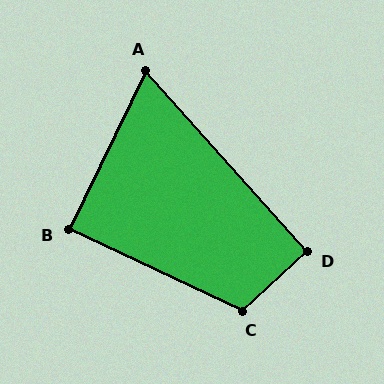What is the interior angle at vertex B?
Approximately 89 degrees (approximately right).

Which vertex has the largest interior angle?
C, at approximately 112 degrees.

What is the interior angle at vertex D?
Approximately 91 degrees (approximately right).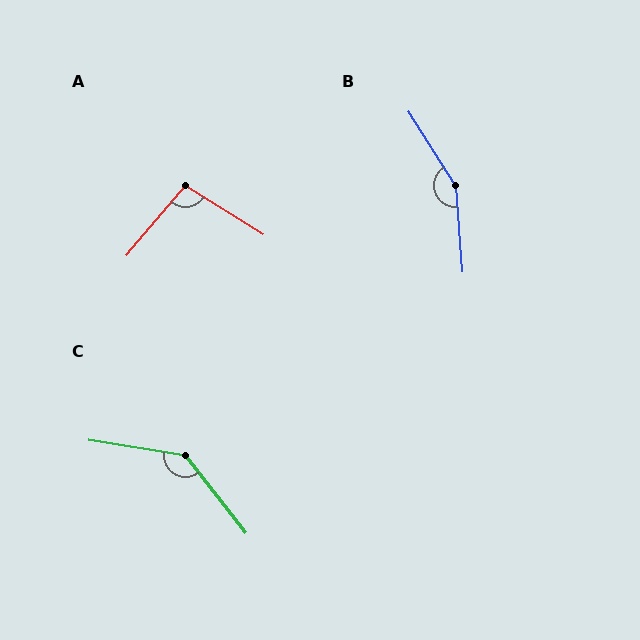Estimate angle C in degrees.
Approximately 137 degrees.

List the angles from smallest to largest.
A (98°), C (137°), B (152°).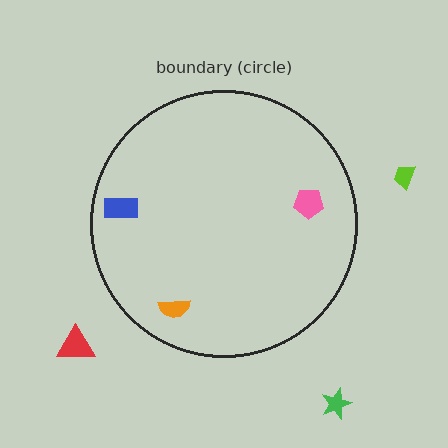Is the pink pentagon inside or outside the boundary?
Inside.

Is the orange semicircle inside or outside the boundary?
Inside.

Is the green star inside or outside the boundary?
Outside.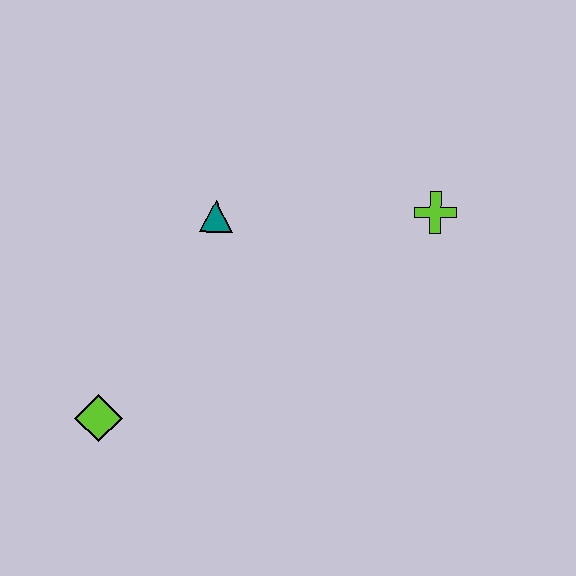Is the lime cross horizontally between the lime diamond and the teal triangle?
No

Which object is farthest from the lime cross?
The lime diamond is farthest from the lime cross.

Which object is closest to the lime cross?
The teal triangle is closest to the lime cross.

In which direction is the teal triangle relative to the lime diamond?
The teal triangle is above the lime diamond.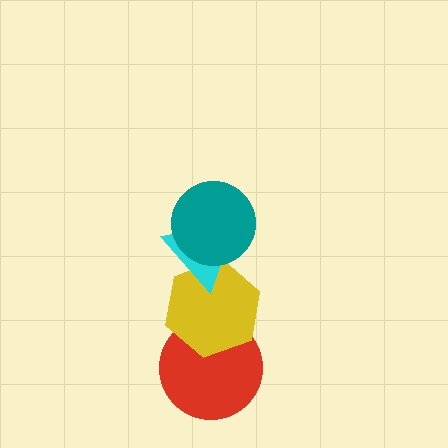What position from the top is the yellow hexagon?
The yellow hexagon is 3rd from the top.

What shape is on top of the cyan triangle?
The teal circle is on top of the cyan triangle.